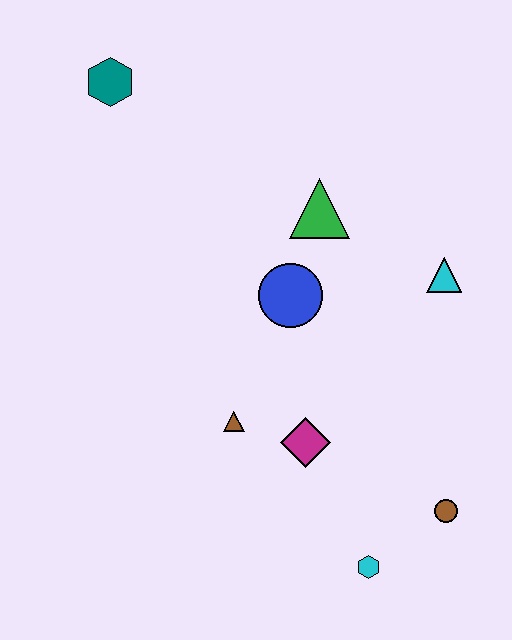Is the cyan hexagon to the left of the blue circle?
No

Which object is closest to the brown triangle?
The magenta diamond is closest to the brown triangle.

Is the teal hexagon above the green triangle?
Yes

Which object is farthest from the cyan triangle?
The teal hexagon is farthest from the cyan triangle.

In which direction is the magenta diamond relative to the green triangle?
The magenta diamond is below the green triangle.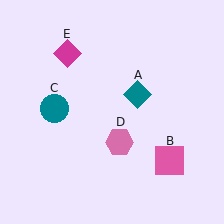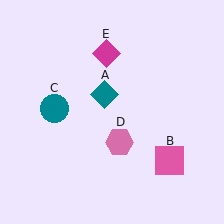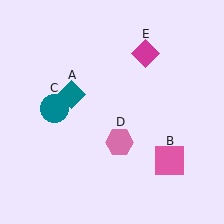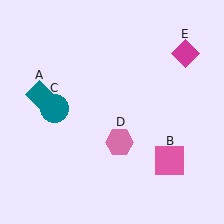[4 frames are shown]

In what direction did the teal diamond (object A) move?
The teal diamond (object A) moved left.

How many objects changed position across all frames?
2 objects changed position: teal diamond (object A), magenta diamond (object E).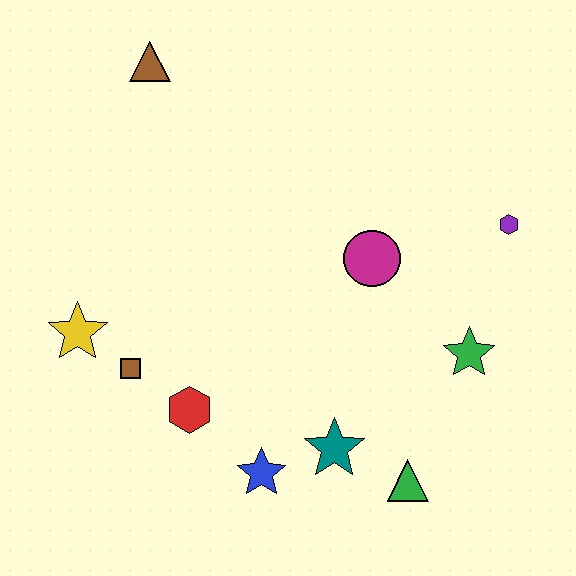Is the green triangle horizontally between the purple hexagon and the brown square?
Yes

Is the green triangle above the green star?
No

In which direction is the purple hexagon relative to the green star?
The purple hexagon is above the green star.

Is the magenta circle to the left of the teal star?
No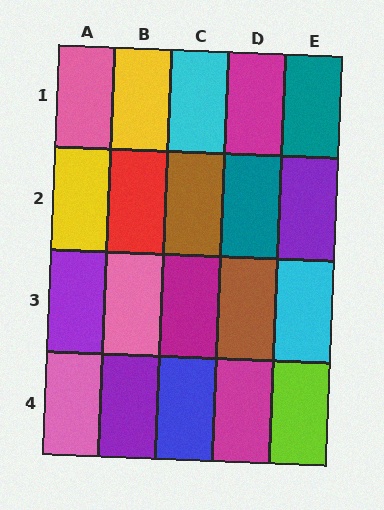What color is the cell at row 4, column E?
Lime.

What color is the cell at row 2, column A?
Yellow.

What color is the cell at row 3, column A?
Purple.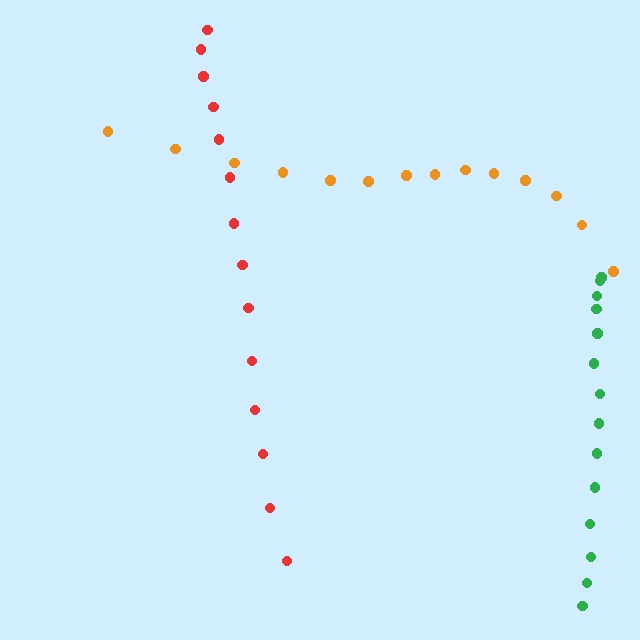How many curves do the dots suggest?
There are 3 distinct paths.